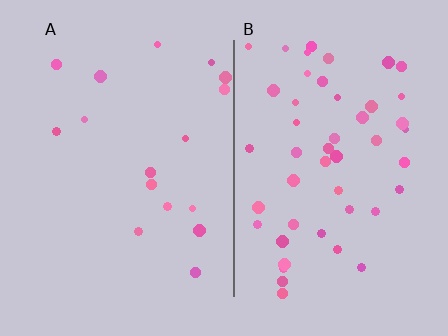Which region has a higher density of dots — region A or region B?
B (the right).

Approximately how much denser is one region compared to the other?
Approximately 2.9× — region B over region A.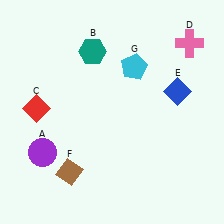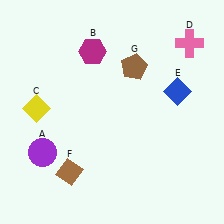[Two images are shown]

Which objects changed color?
B changed from teal to magenta. C changed from red to yellow. G changed from cyan to brown.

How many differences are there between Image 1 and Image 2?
There are 3 differences between the two images.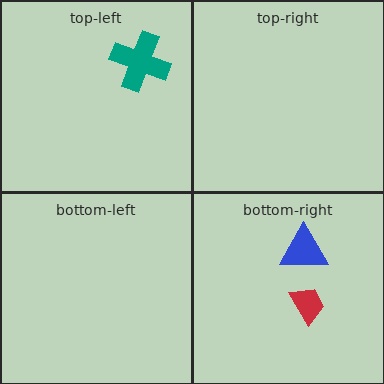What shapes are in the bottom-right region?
The red trapezoid, the blue triangle.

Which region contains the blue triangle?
The bottom-right region.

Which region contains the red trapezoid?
The bottom-right region.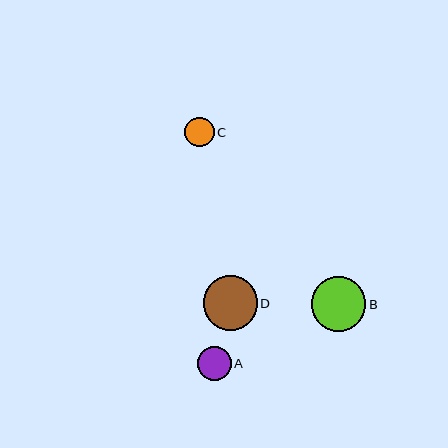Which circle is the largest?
Circle B is the largest with a size of approximately 54 pixels.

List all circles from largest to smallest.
From largest to smallest: B, D, A, C.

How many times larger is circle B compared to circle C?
Circle B is approximately 1.9 times the size of circle C.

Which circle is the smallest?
Circle C is the smallest with a size of approximately 29 pixels.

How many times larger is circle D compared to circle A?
Circle D is approximately 1.6 times the size of circle A.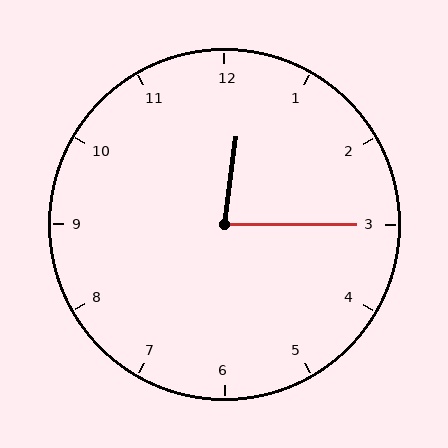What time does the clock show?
12:15.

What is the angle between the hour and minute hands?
Approximately 82 degrees.